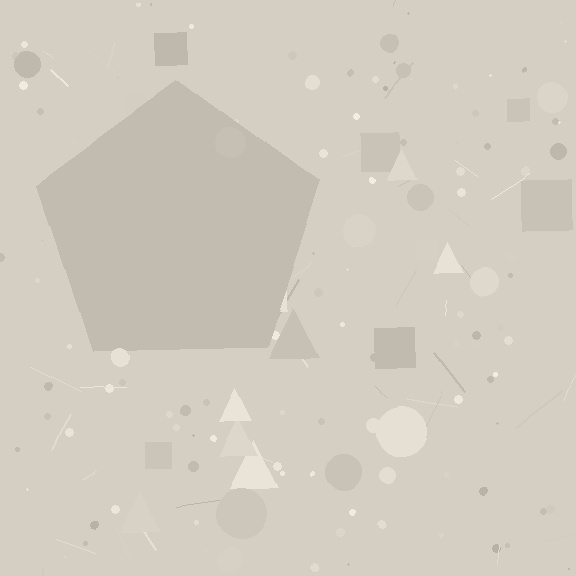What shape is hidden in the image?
A pentagon is hidden in the image.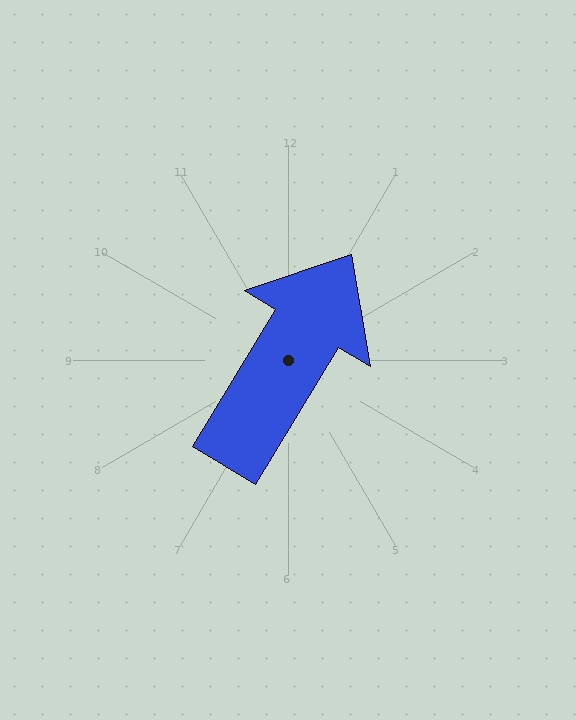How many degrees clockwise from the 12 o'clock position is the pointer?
Approximately 31 degrees.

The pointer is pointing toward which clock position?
Roughly 1 o'clock.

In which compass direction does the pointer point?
Northeast.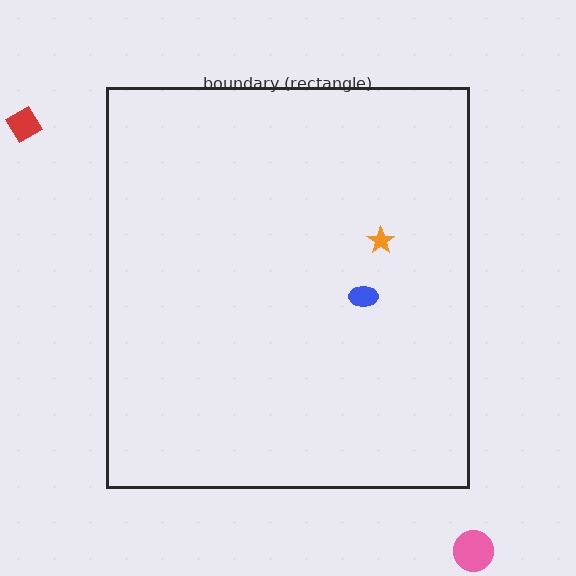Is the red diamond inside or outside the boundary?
Outside.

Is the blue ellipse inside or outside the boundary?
Inside.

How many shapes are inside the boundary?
2 inside, 2 outside.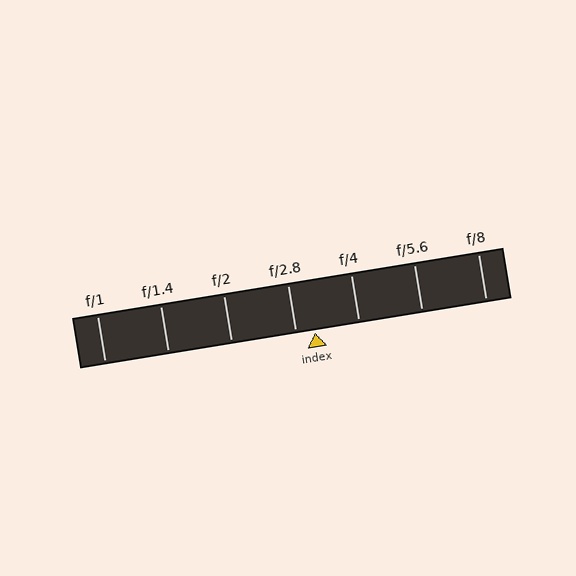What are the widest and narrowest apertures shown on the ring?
The widest aperture shown is f/1 and the narrowest is f/8.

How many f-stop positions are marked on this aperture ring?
There are 7 f-stop positions marked.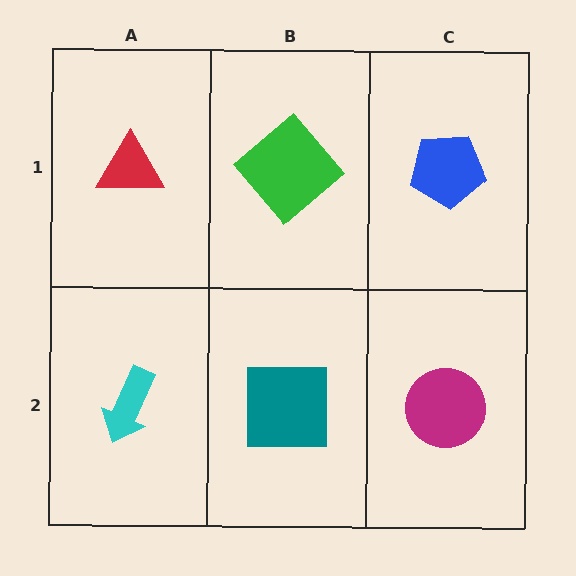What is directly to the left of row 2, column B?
A cyan arrow.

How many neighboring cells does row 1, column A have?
2.